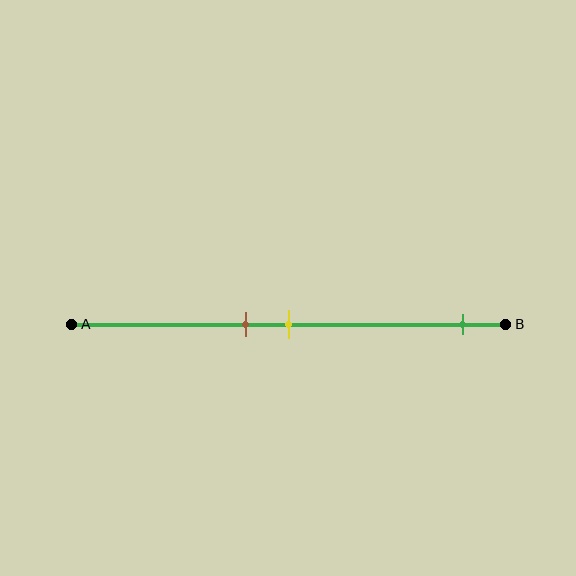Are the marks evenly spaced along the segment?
No, the marks are not evenly spaced.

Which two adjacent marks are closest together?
The brown and yellow marks are the closest adjacent pair.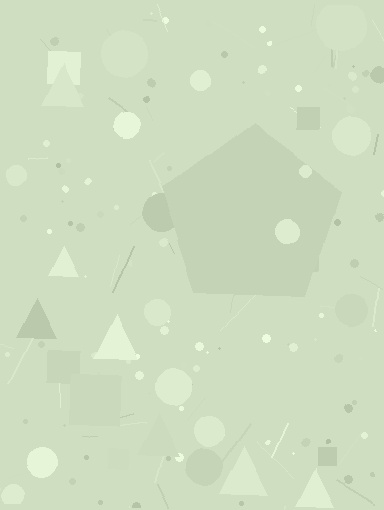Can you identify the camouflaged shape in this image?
The camouflaged shape is a pentagon.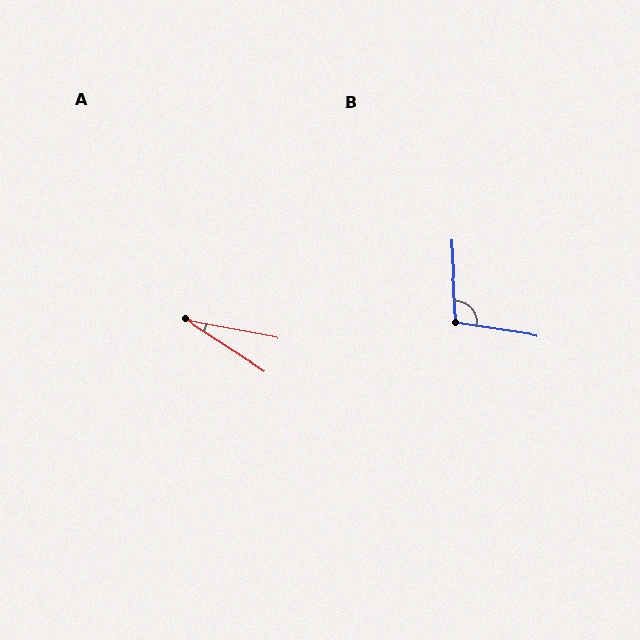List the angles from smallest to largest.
A (22°), B (102°).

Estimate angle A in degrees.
Approximately 22 degrees.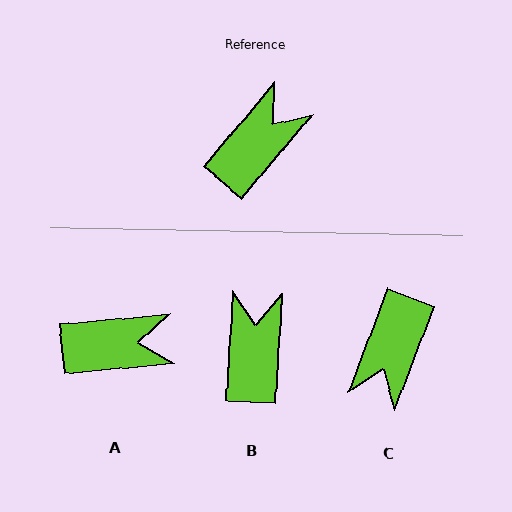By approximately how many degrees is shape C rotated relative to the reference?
Approximately 161 degrees clockwise.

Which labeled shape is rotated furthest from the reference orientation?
C, about 161 degrees away.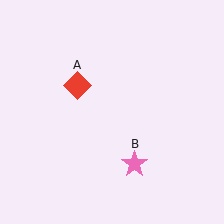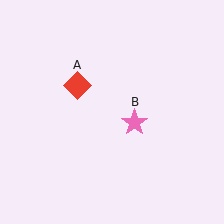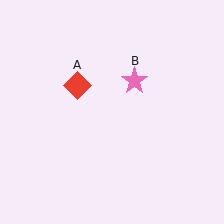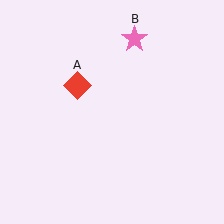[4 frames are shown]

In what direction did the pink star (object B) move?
The pink star (object B) moved up.